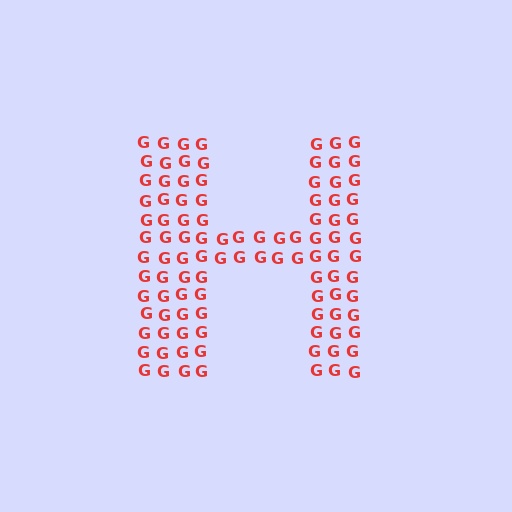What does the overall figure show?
The overall figure shows the letter H.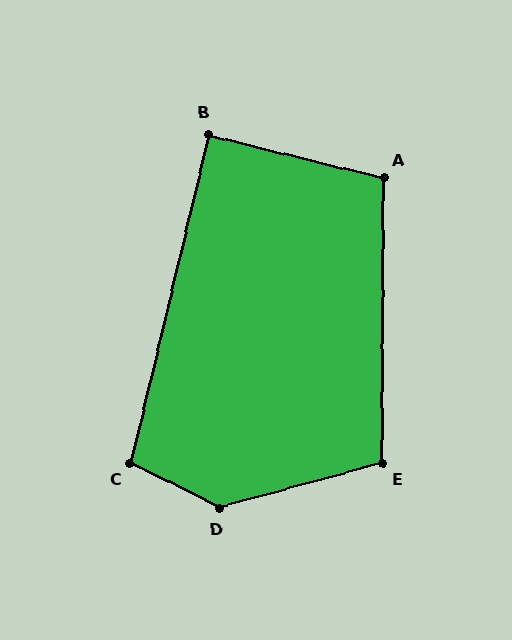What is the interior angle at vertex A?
Approximately 104 degrees (obtuse).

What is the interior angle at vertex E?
Approximately 105 degrees (obtuse).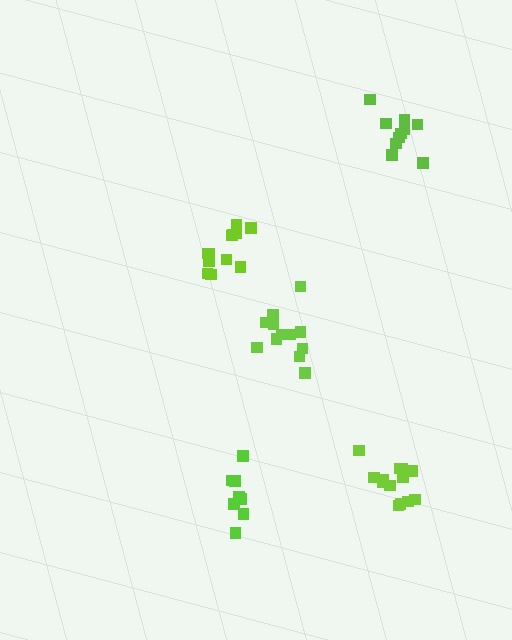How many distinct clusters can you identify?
There are 5 distinct clusters.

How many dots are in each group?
Group 1: 12 dots, Group 2: 12 dots, Group 3: 8 dots, Group 4: 10 dots, Group 5: 13 dots (55 total).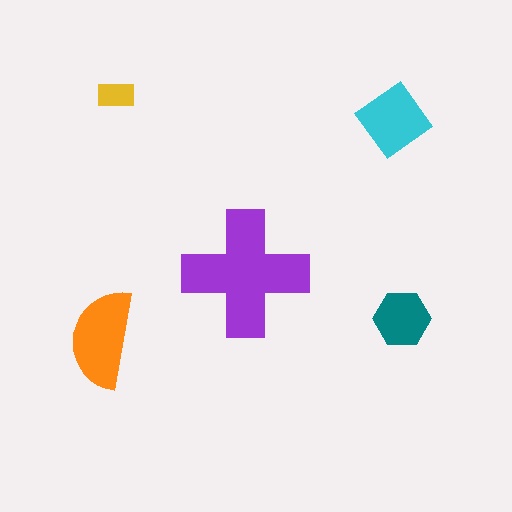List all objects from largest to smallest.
The purple cross, the orange semicircle, the cyan diamond, the teal hexagon, the yellow rectangle.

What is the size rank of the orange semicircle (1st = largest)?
2nd.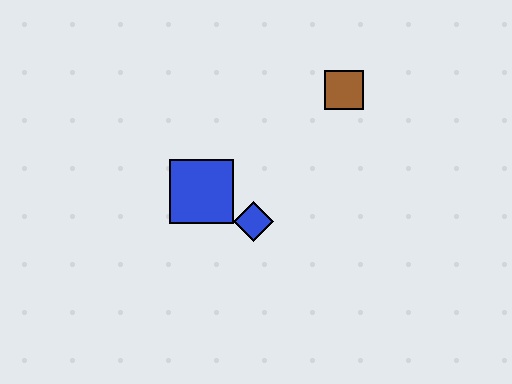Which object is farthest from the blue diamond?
The brown square is farthest from the blue diamond.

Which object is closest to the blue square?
The blue diamond is closest to the blue square.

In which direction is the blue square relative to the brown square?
The blue square is to the left of the brown square.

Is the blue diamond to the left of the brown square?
Yes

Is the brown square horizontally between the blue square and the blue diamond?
No